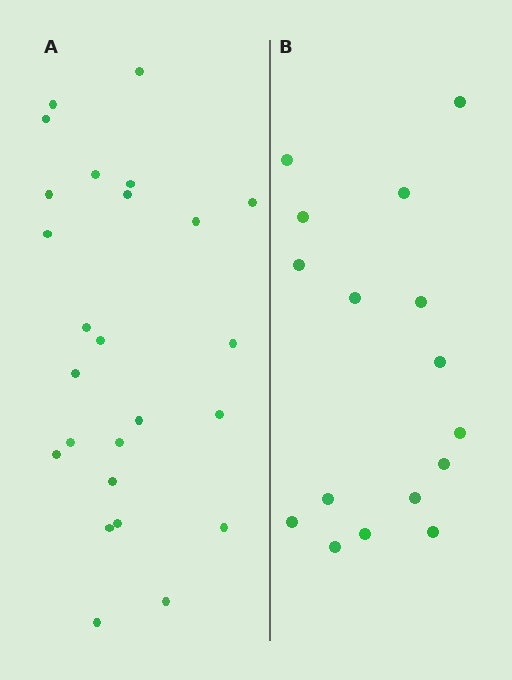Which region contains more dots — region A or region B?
Region A (the left region) has more dots.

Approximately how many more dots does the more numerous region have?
Region A has roughly 8 or so more dots than region B.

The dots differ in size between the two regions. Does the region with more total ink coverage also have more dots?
No. Region B has more total ink coverage because its dots are larger, but region A actually contains more individual dots. Total area can be misleading — the number of items is what matters here.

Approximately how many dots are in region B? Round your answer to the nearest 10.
About 20 dots. (The exact count is 16, which rounds to 20.)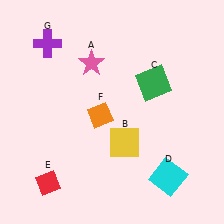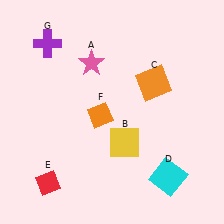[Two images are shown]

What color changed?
The square (C) changed from green in Image 1 to orange in Image 2.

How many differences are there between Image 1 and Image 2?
There is 1 difference between the two images.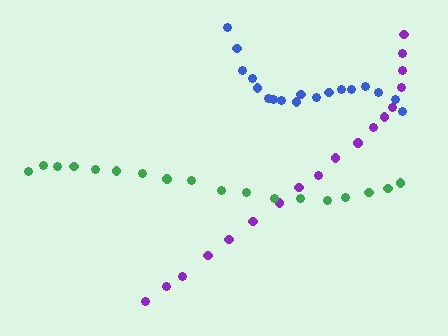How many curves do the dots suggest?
There are 3 distinct paths.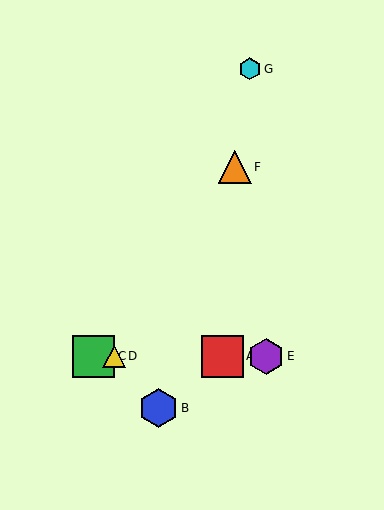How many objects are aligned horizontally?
4 objects (A, C, D, E) are aligned horizontally.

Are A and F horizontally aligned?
No, A is at y≈356 and F is at y≈167.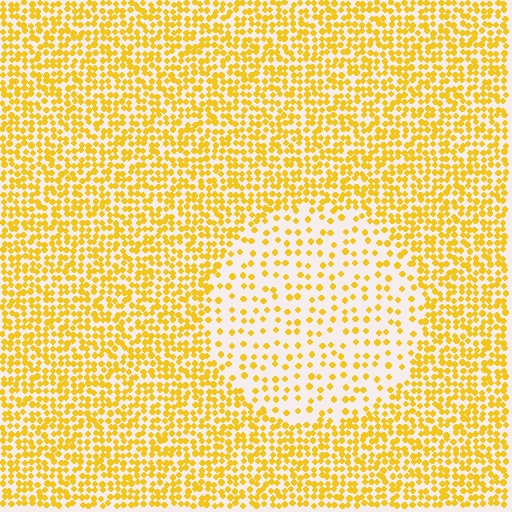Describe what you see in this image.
The image contains small yellow elements arranged at two different densities. A circle-shaped region is visible where the elements are less densely packed than the surrounding area.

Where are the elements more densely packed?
The elements are more densely packed outside the circle boundary.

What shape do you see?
I see a circle.